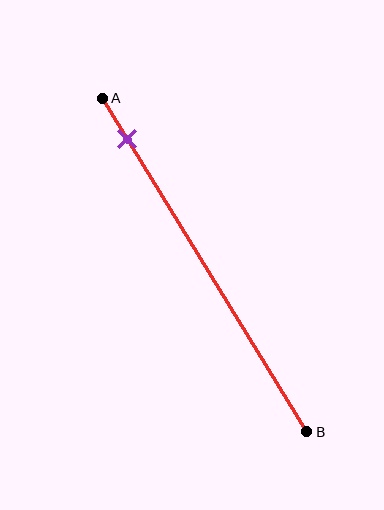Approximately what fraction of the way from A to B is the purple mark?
The purple mark is approximately 10% of the way from A to B.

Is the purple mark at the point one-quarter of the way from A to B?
No, the mark is at about 10% from A, not at the 25% one-quarter point.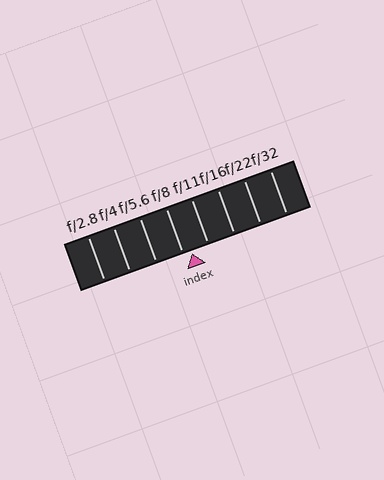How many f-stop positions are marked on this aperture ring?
There are 8 f-stop positions marked.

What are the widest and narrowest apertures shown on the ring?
The widest aperture shown is f/2.8 and the narrowest is f/32.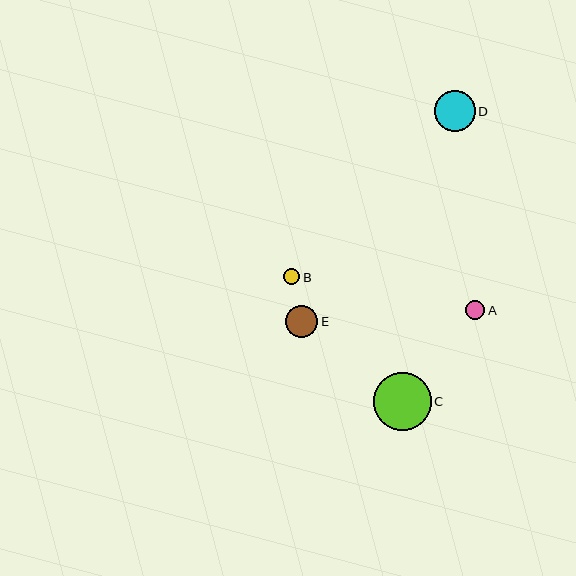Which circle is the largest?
Circle C is the largest with a size of approximately 58 pixels.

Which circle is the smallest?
Circle B is the smallest with a size of approximately 16 pixels.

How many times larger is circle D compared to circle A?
Circle D is approximately 2.1 times the size of circle A.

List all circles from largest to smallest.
From largest to smallest: C, D, E, A, B.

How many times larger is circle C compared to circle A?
Circle C is approximately 3.0 times the size of circle A.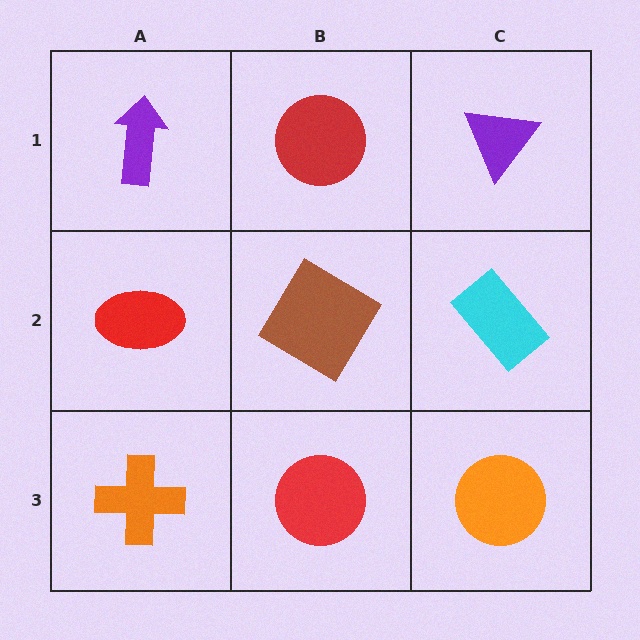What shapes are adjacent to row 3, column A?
A red ellipse (row 2, column A), a red circle (row 3, column B).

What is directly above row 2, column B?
A red circle.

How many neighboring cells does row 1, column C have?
2.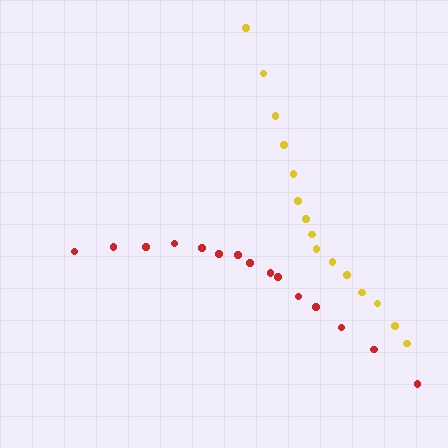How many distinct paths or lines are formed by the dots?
There are 2 distinct paths.